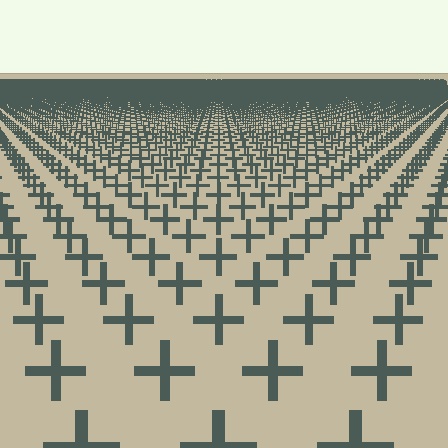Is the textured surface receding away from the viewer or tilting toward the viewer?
The surface is receding away from the viewer. Texture elements get smaller and denser toward the top.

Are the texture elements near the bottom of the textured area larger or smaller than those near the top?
Larger. Near the bottom, elements are closer to the viewer and appear at a bigger on-screen size.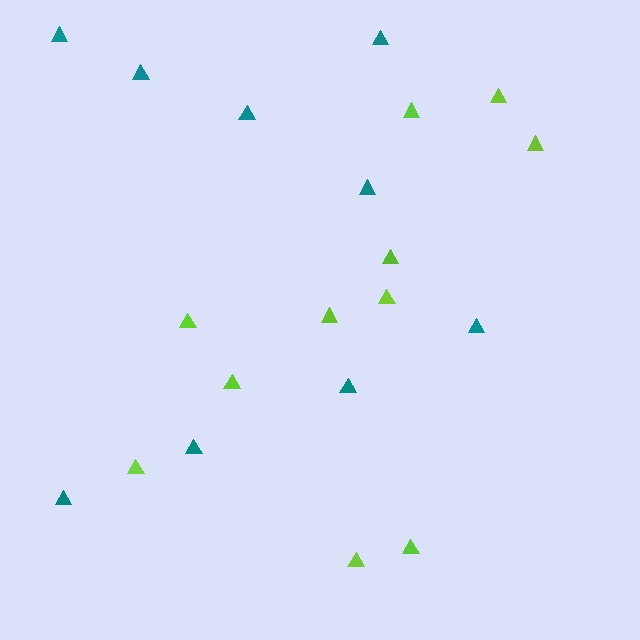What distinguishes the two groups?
There are 2 groups: one group of lime triangles (11) and one group of teal triangles (9).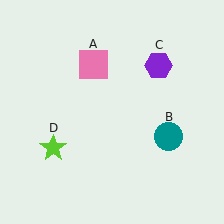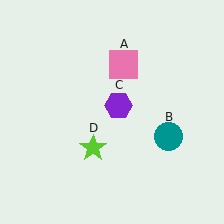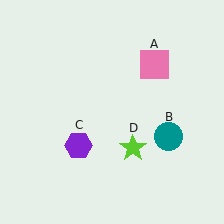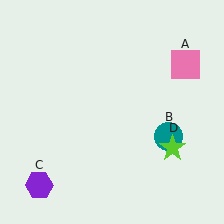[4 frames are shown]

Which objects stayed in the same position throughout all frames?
Teal circle (object B) remained stationary.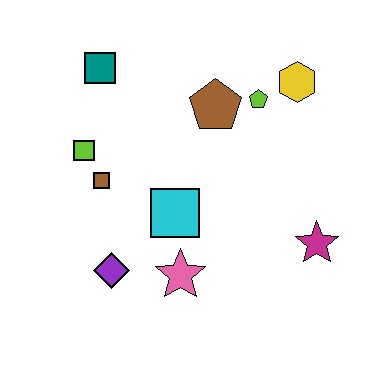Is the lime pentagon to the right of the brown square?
Yes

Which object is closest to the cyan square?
The pink star is closest to the cyan square.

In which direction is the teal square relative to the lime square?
The teal square is above the lime square.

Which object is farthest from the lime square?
The magenta star is farthest from the lime square.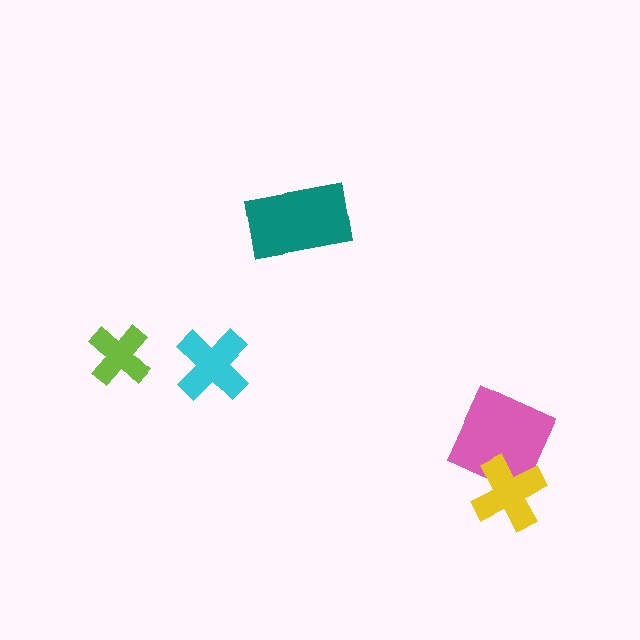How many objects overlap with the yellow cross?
1 object overlaps with the yellow cross.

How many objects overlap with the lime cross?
0 objects overlap with the lime cross.